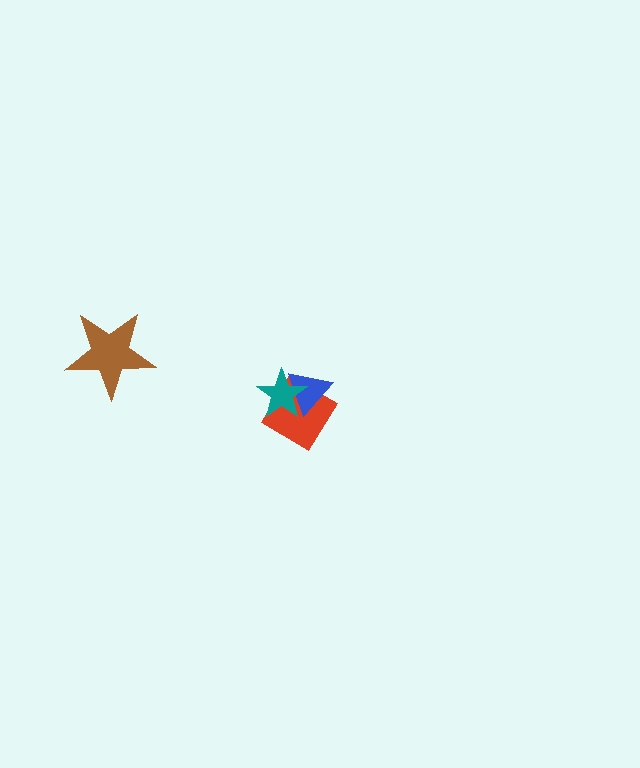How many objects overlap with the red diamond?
2 objects overlap with the red diamond.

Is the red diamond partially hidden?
Yes, it is partially covered by another shape.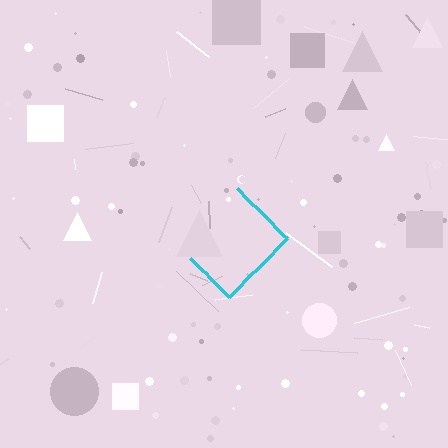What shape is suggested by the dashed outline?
The dashed outline suggests a diamond.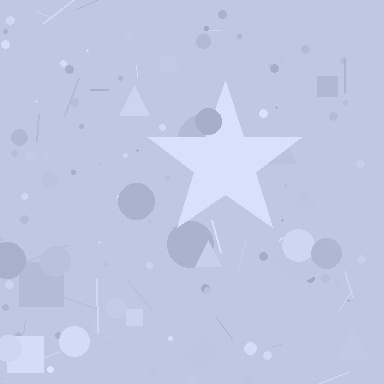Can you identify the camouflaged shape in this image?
The camouflaged shape is a star.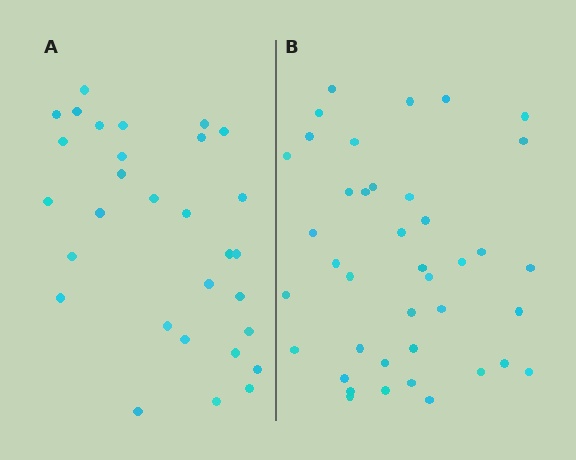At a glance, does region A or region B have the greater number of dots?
Region B (the right region) has more dots.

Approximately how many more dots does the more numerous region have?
Region B has roughly 10 or so more dots than region A.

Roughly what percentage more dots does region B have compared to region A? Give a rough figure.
About 35% more.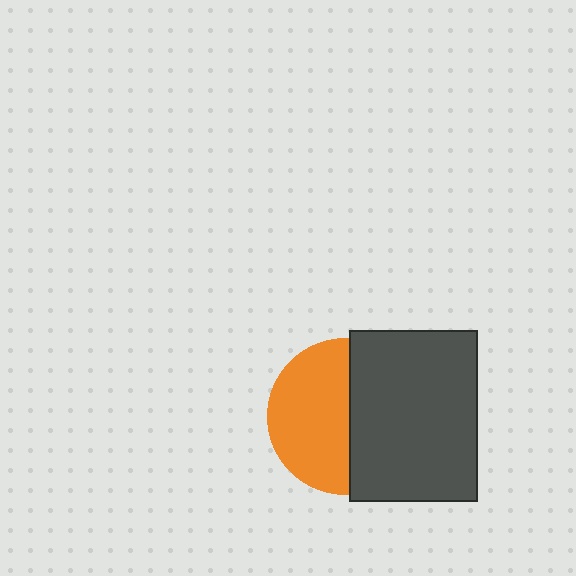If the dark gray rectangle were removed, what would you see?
You would see the complete orange circle.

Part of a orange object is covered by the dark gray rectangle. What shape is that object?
It is a circle.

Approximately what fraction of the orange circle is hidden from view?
Roughly 47% of the orange circle is hidden behind the dark gray rectangle.